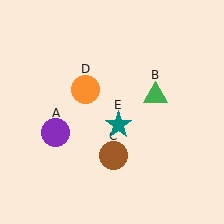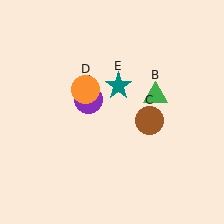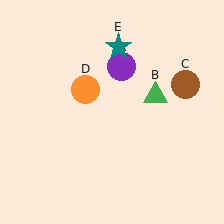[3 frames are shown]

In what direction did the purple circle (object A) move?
The purple circle (object A) moved up and to the right.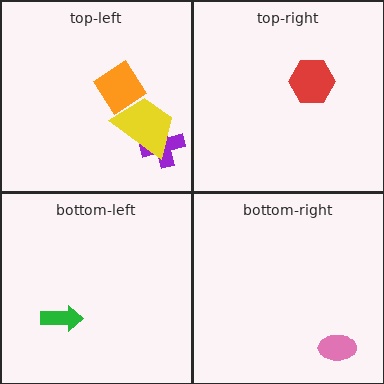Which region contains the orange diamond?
The top-left region.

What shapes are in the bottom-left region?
The green arrow.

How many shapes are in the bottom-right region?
1.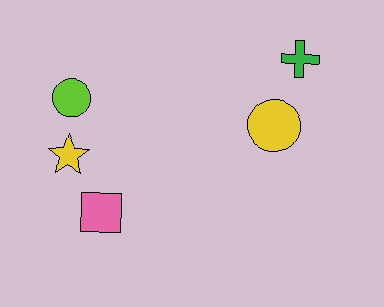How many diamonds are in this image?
There are no diamonds.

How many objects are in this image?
There are 5 objects.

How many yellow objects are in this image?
There are 2 yellow objects.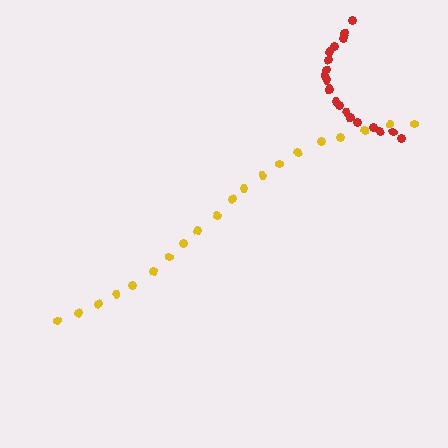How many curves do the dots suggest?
There are 2 distinct paths.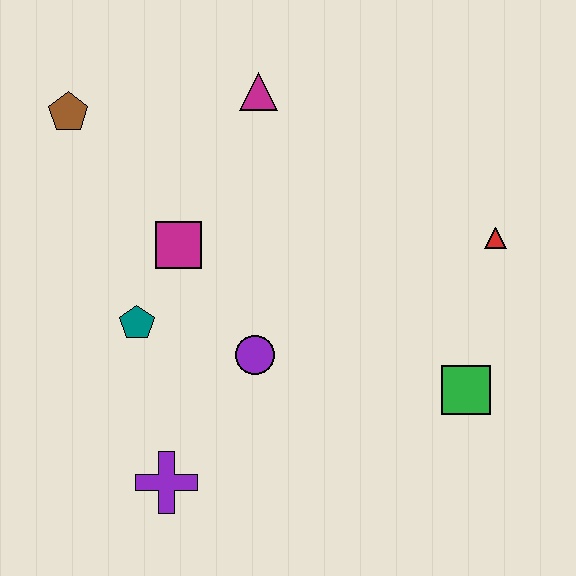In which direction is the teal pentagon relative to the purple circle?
The teal pentagon is to the left of the purple circle.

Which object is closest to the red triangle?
The green square is closest to the red triangle.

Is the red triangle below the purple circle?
No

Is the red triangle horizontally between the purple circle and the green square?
No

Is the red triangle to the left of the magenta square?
No